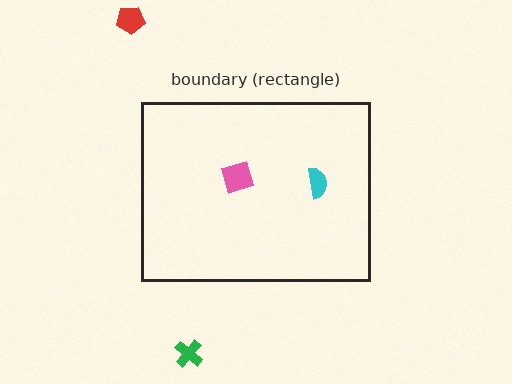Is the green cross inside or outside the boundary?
Outside.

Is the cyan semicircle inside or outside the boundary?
Inside.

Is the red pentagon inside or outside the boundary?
Outside.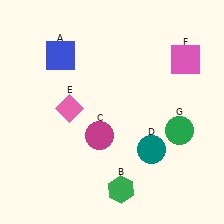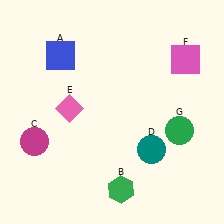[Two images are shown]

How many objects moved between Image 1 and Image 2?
1 object moved between the two images.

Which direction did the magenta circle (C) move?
The magenta circle (C) moved left.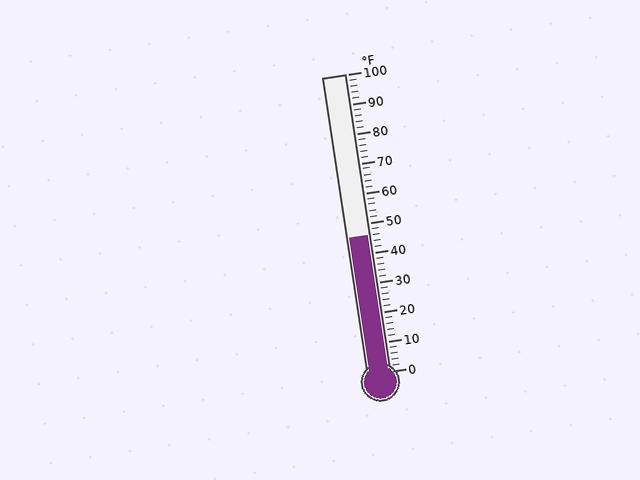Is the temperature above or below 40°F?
The temperature is above 40°F.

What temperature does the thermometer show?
The thermometer shows approximately 46°F.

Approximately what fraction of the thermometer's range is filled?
The thermometer is filled to approximately 45% of its range.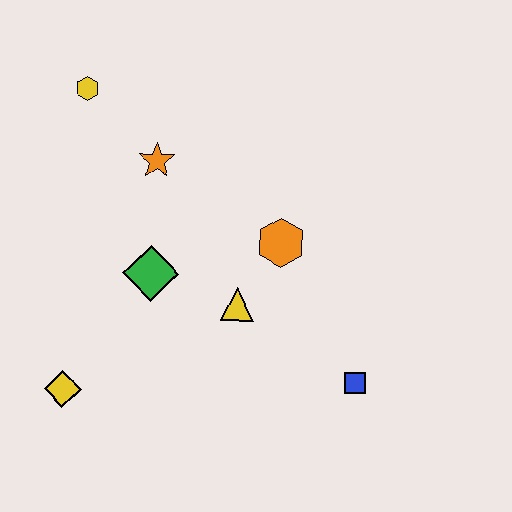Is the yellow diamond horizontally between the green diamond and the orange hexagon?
No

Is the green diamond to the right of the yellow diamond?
Yes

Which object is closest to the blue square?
The yellow triangle is closest to the blue square.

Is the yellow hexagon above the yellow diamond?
Yes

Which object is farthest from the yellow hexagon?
The blue square is farthest from the yellow hexagon.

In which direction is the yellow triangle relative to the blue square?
The yellow triangle is to the left of the blue square.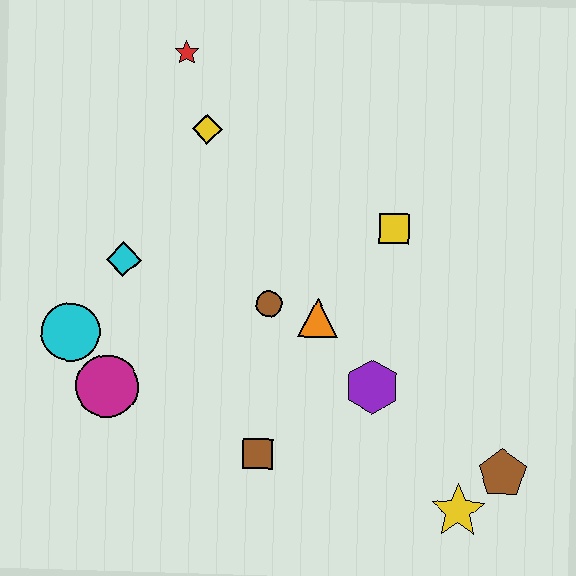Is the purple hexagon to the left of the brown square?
No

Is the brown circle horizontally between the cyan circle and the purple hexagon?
Yes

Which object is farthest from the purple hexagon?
The red star is farthest from the purple hexagon.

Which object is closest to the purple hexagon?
The orange triangle is closest to the purple hexagon.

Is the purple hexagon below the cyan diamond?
Yes